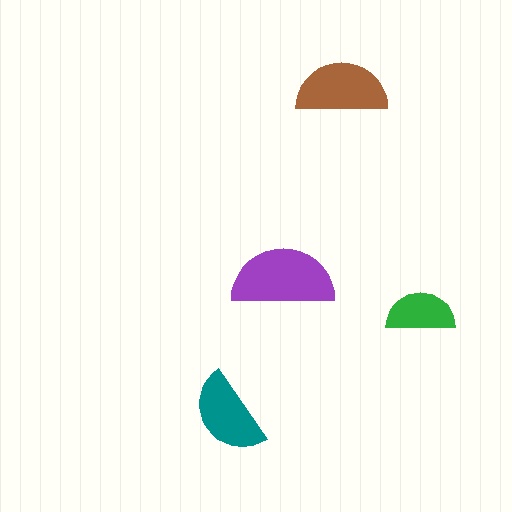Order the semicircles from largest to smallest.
the purple one, the brown one, the teal one, the green one.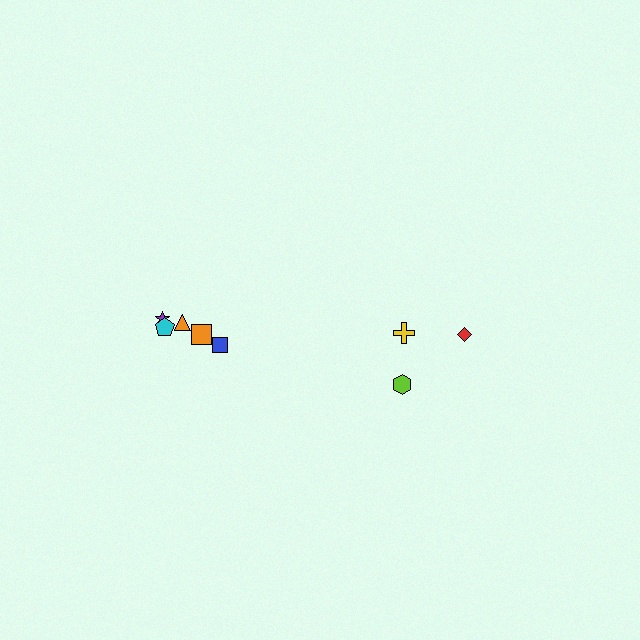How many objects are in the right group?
There are 3 objects.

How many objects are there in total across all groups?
There are 8 objects.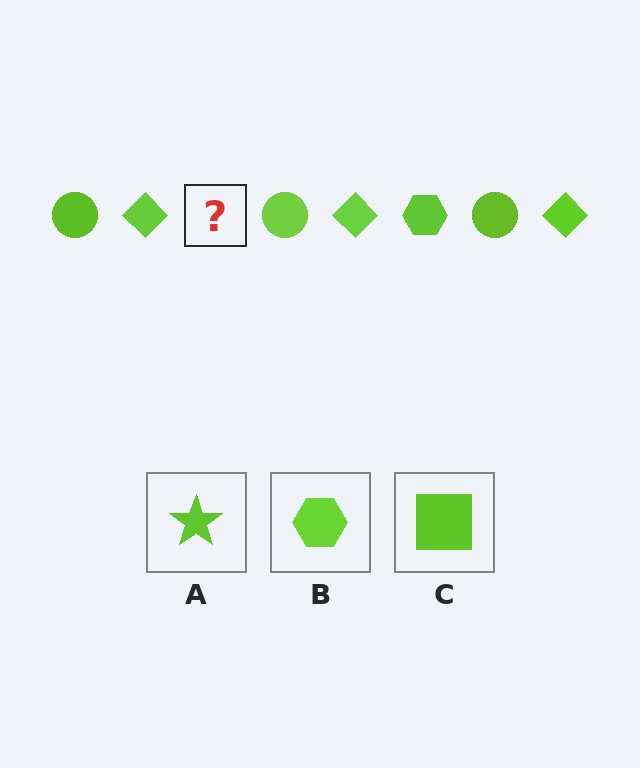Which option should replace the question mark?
Option B.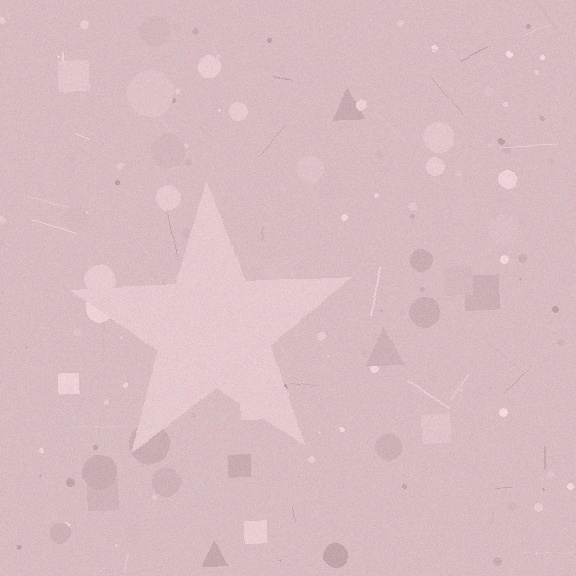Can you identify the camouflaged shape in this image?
The camouflaged shape is a star.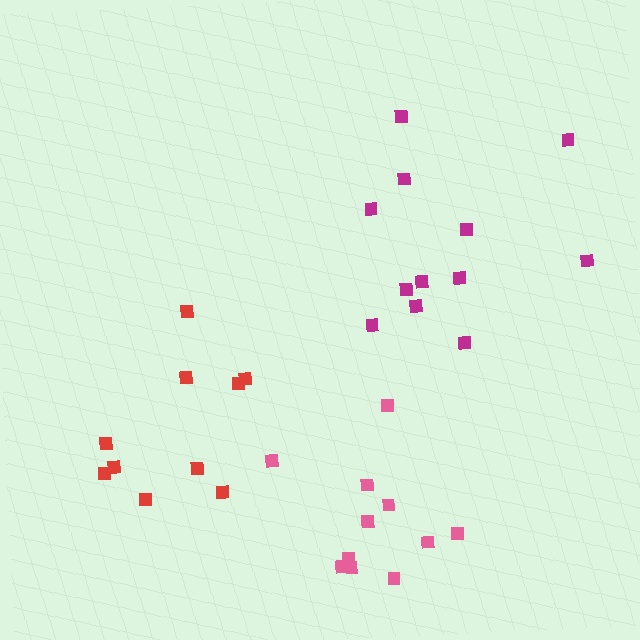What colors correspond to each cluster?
The clusters are colored: pink, red, magenta.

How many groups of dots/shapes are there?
There are 3 groups.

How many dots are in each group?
Group 1: 11 dots, Group 2: 10 dots, Group 3: 12 dots (33 total).